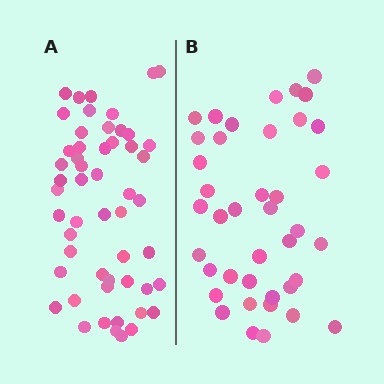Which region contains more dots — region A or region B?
Region A (the left region) has more dots.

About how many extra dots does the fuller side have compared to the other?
Region A has approximately 15 more dots than region B.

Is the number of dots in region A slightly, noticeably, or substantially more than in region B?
Region A has noticeably more, but not dramatically so. The ratio is roughly 1.3 to 1.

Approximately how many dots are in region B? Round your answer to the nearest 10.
About 40 dots.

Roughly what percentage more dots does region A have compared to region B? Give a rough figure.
About 30% more.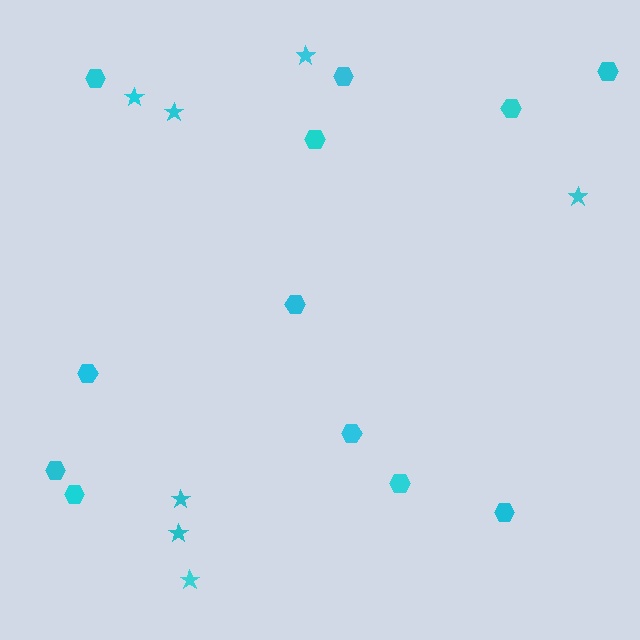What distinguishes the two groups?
There are 2 groups: one group of hexagons (12) and one group of stars (7).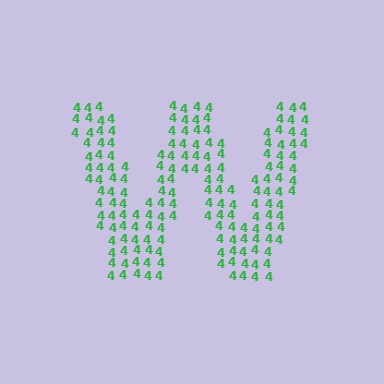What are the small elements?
The small elements are digit 4's.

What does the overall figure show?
The overall figure shows the letter W.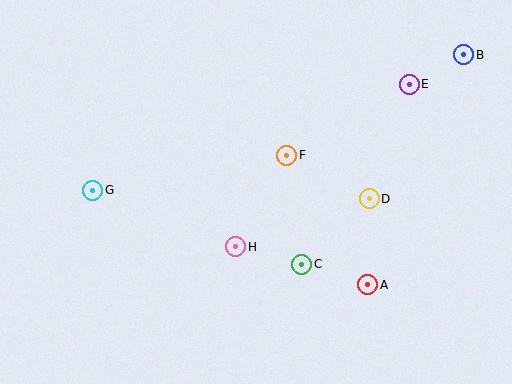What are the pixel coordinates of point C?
Point C is at (302, 264).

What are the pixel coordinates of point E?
Point E is at (409, 84).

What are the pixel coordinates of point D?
Point D is at (369, 199).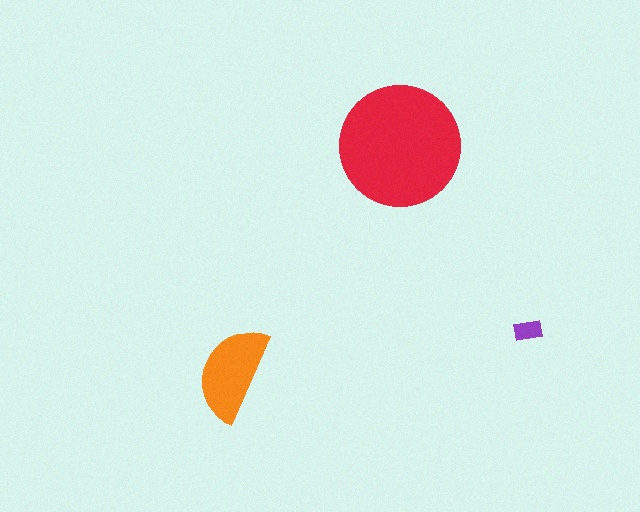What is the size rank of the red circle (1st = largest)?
1st.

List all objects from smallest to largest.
The purple rectangle, the orange semicircle, the red circle.